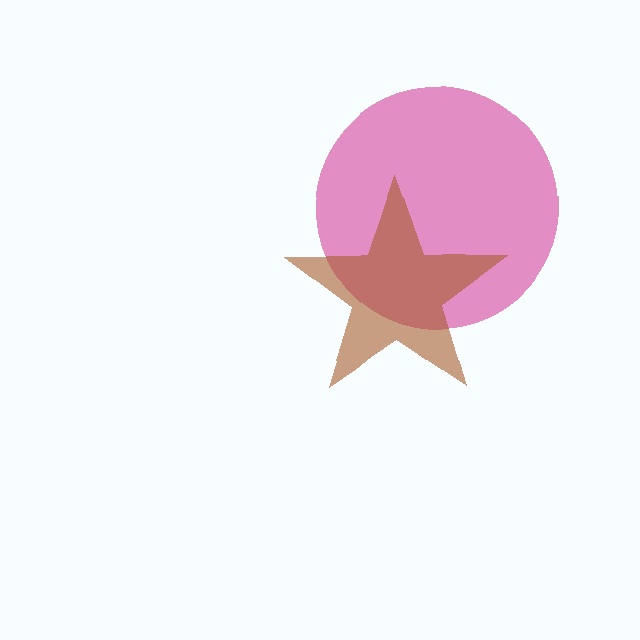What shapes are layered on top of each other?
The layered shapes are: a pink circle, a brown star.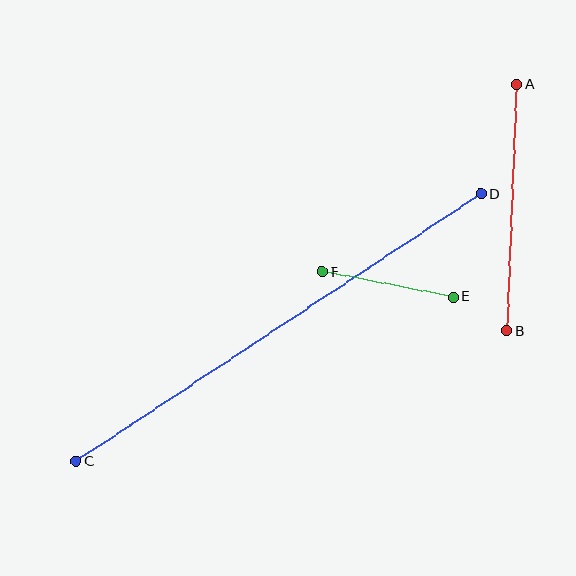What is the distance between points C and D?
The distance is approximately 485 pixels.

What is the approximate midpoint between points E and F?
The midpoint is at approximately (388, 285) pixels.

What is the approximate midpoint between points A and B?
The midpoint is at approximately (512, 208) pixels.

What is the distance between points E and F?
The distance is approximately 133 pixels.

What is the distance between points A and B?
The distance is approximately 247 pixels.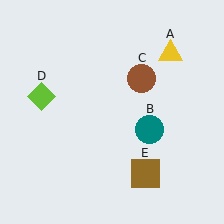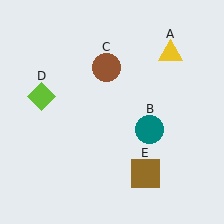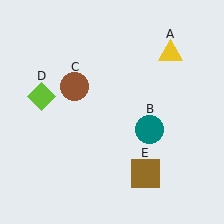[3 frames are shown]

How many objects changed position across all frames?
1 object changed position: brown circle (object C).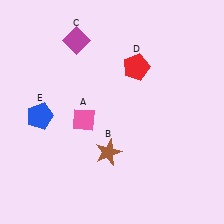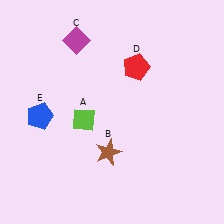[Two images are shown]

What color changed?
The diamond (A) changed from pink in Image 1 to lime in Image 2.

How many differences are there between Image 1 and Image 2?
There is 1 difference between the two images.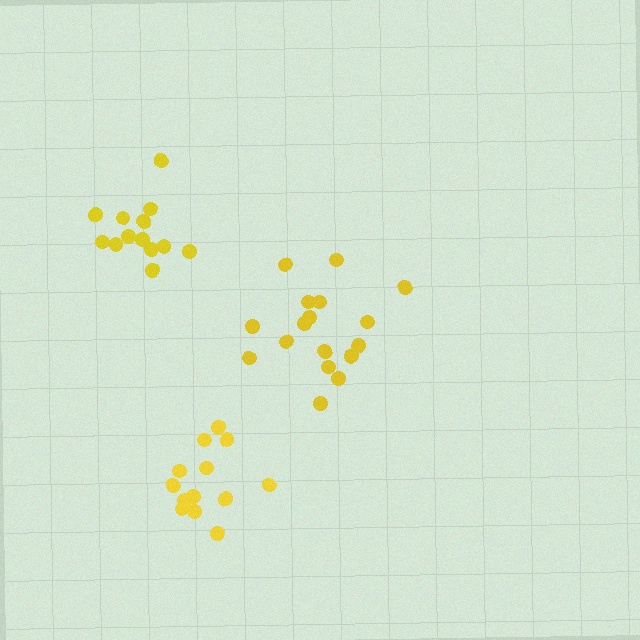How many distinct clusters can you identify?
There are 3 distinct clusters.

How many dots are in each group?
Group 1: 17 dots, Group 2: 13 dots, Group 3: 13 dots (43 total).